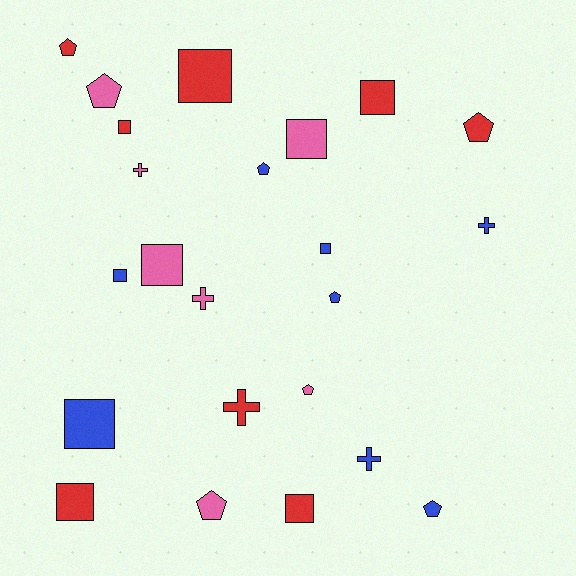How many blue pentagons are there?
There are 3 blue pentagons.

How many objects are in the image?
There are 23 objects.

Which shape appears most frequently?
Square, with 10 objects.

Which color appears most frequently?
Blue, with 8 objects.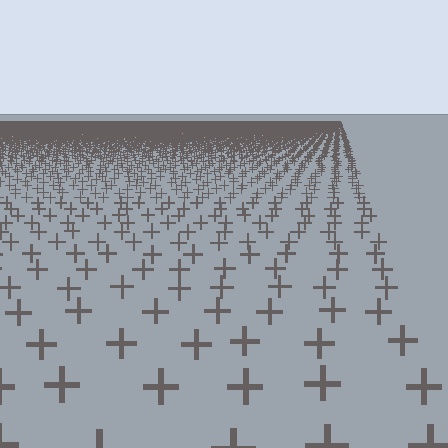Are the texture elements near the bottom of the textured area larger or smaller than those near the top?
Larger. Near the bottom, elements are closer to the viewer and appear at a bigger on-screen size.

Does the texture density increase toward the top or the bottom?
Density increases toward the top.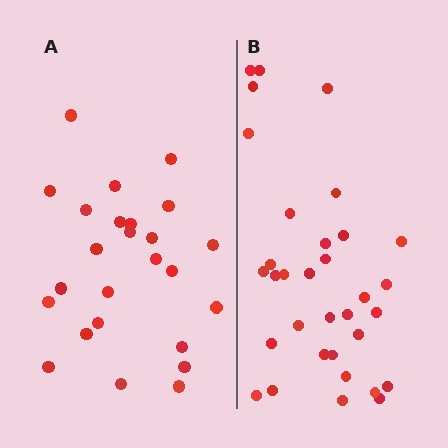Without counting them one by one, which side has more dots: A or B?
Region B (the right region) has more dots.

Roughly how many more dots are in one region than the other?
Region B has roughly 8 or so more dots than region A.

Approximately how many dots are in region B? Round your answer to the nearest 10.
About 30 dots. (The exact count is 33, which rounds to 30.)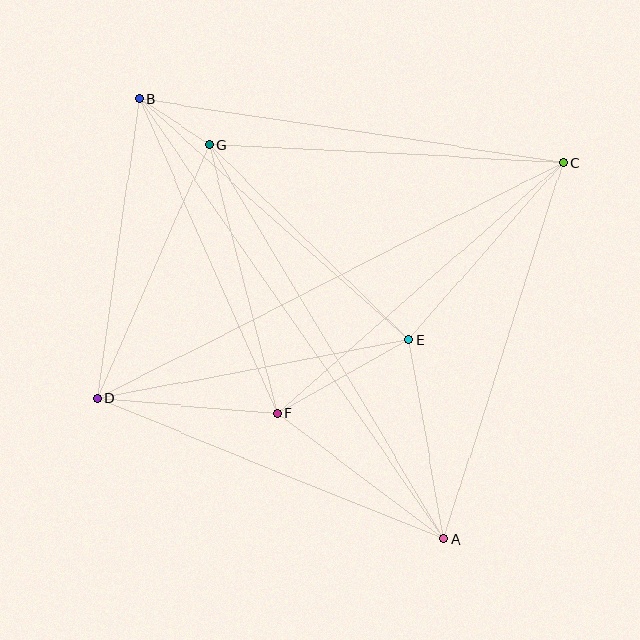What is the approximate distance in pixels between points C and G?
The distance between C and G is approximately 354 pixels.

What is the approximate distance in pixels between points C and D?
The distance between C and D is approximately 522 pixels.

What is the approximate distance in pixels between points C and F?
The distance between C and F is approximately 380 pixels.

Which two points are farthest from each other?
Points A and B are farthest from each other.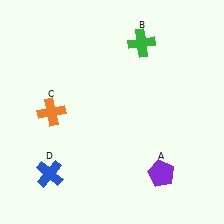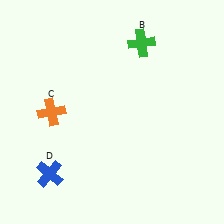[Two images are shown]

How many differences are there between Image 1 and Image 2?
There is 1 difference between the two images.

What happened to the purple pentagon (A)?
The purple pentagon (A) was removed in Image 2. It was in the bottom-right area of Image 1.